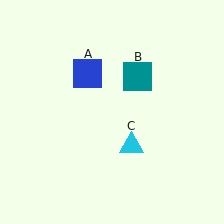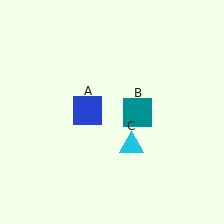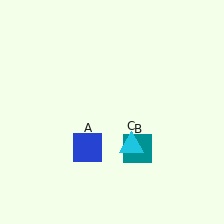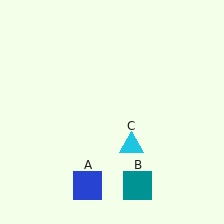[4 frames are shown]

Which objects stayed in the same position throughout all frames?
Cyan triangle (object C) remained stationary.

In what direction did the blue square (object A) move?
The blue square (object A) moved down.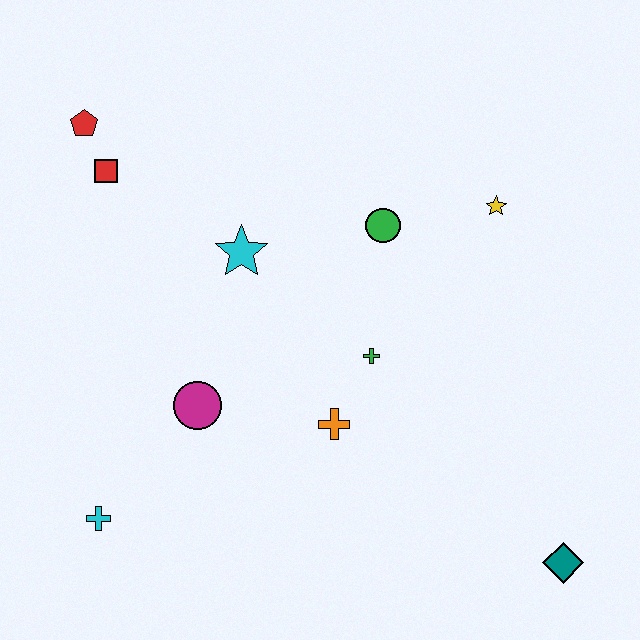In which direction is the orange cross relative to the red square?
The orange cross is below the red square.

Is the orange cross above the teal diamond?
Yes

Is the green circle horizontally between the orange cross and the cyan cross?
No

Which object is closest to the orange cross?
The green cross is closest to the orange cross.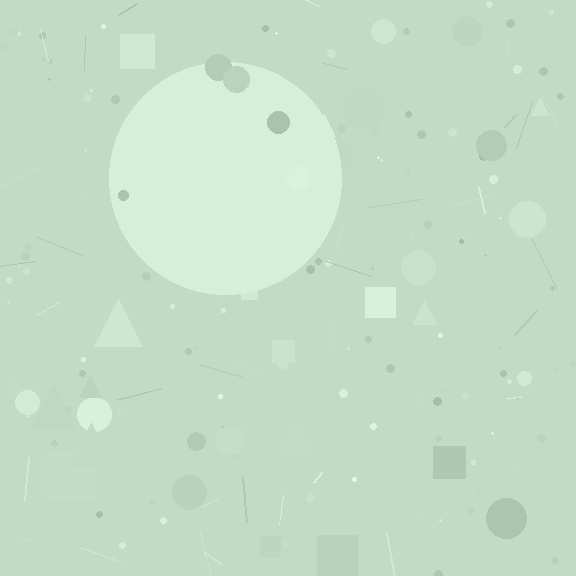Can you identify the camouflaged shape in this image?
The camouflaged shape is a circle.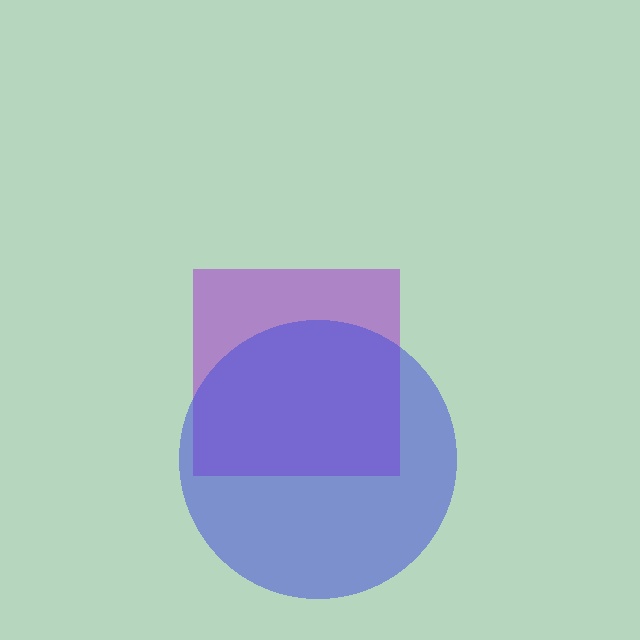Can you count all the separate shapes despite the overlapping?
Yes, there are 2 separate shapes.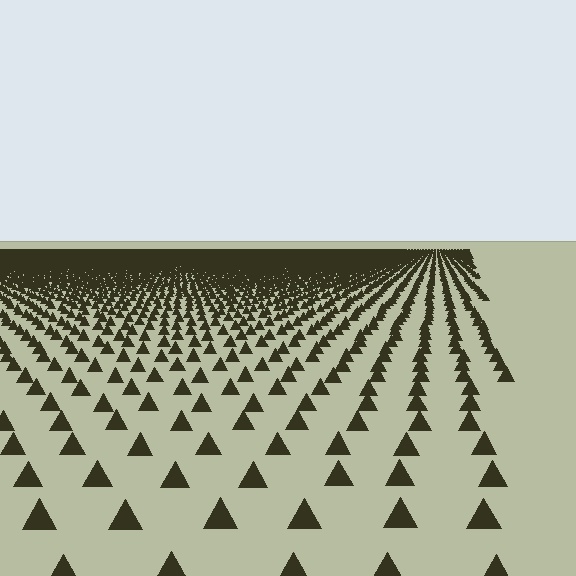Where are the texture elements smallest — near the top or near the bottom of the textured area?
Near the top.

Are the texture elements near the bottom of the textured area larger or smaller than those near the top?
Larger. Near the bottom, elements are closer to the viewer and appear at a bigger on-screen size.